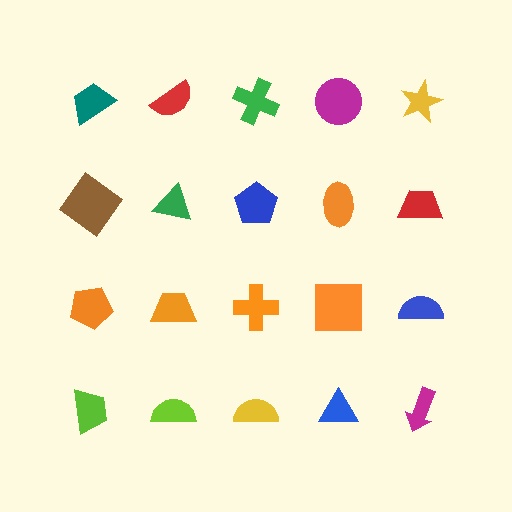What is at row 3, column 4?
An orange square.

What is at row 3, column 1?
An orange pentagon.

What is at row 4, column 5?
A magenta arrow.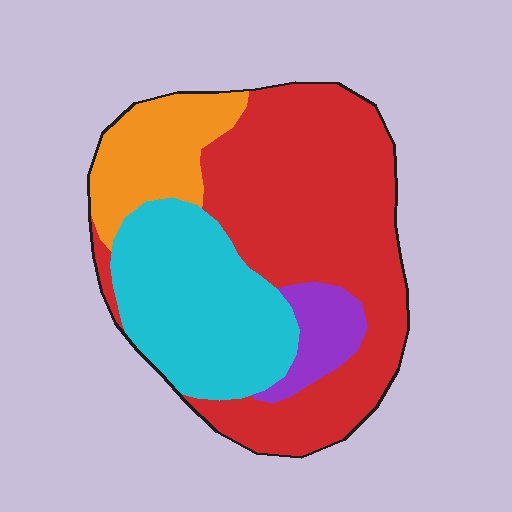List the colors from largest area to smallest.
From largest to smallest: red, cyan, orange, purple.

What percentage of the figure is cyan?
Cyan covers around 30% of the figure.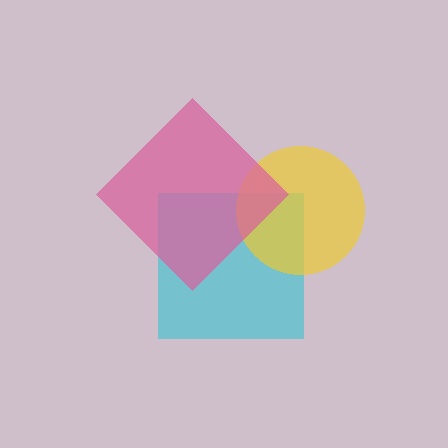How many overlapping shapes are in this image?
There are 3 overlapping shapes in the image.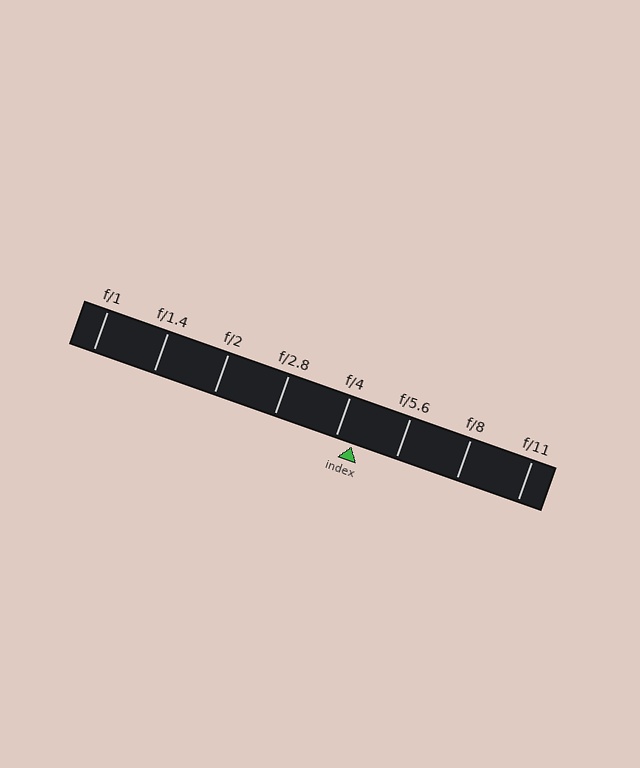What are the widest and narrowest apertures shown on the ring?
The widest aperture shown is f/1 and the narrowest is f/11.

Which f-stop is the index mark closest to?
The index mark is closest to f/4.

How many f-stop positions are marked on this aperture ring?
There are 8 f-stop positions marked.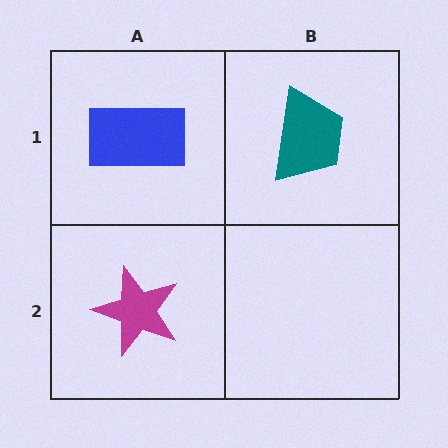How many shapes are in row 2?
1 shape.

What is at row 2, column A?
A magenta star.